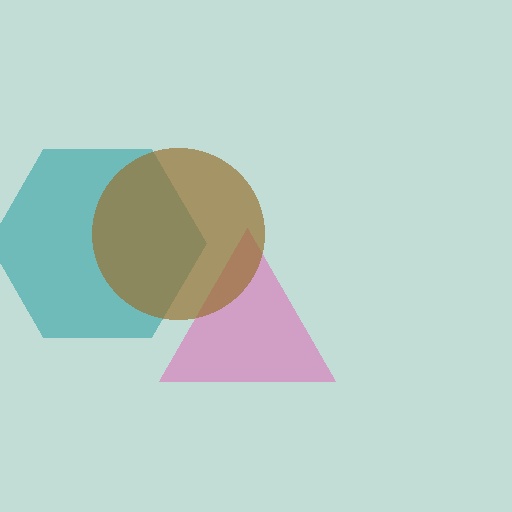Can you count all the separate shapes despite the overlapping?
Yes, there are 3 separate shapes.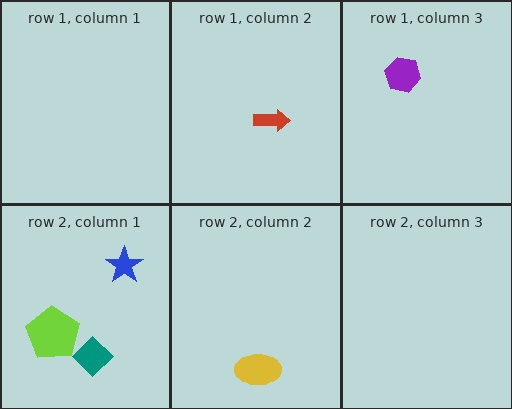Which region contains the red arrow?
The row 1, column 2 region.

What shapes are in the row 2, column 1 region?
The blue star, the lime pentagon, the teal diamond.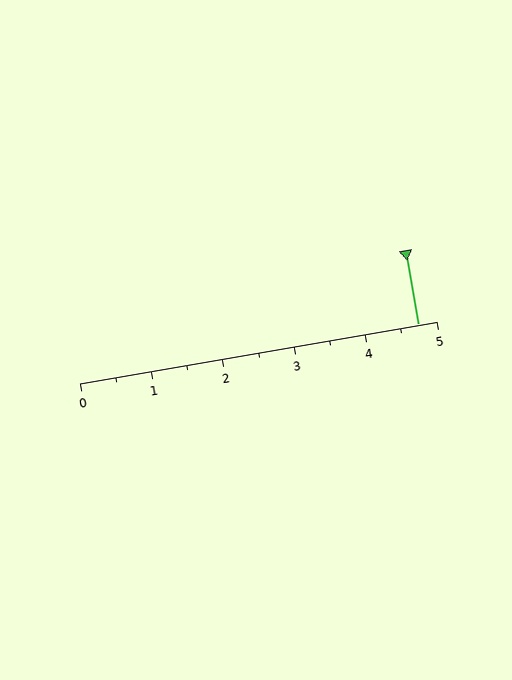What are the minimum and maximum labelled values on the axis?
The axis runs from 0 to 5.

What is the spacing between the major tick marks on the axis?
The major ticks are spaced 1 apart.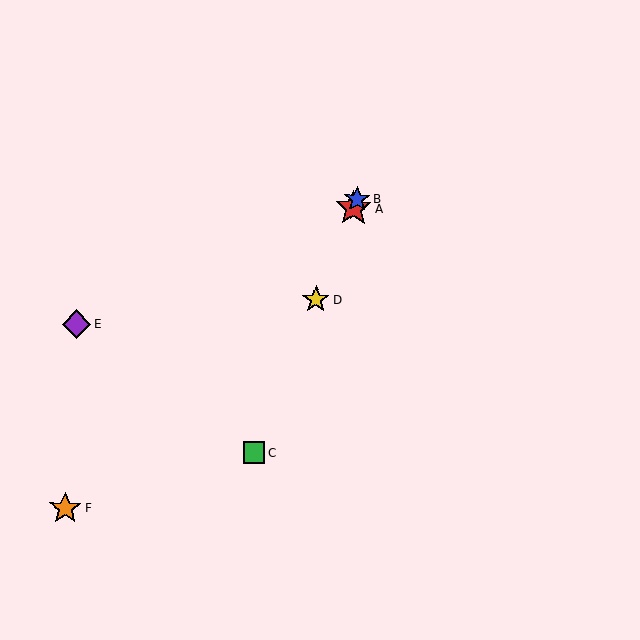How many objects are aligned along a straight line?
4 objects (A, B, C, D) are aligned along a straight line.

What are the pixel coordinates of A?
Object A is at (354, 208).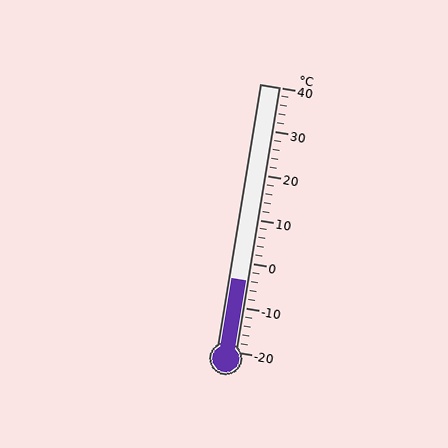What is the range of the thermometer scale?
The thermometer scale ranges from -20°C to 40°C.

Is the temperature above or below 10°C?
The temperature is below 10°C.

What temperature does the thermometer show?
The thermometer shows approximately -4°C.